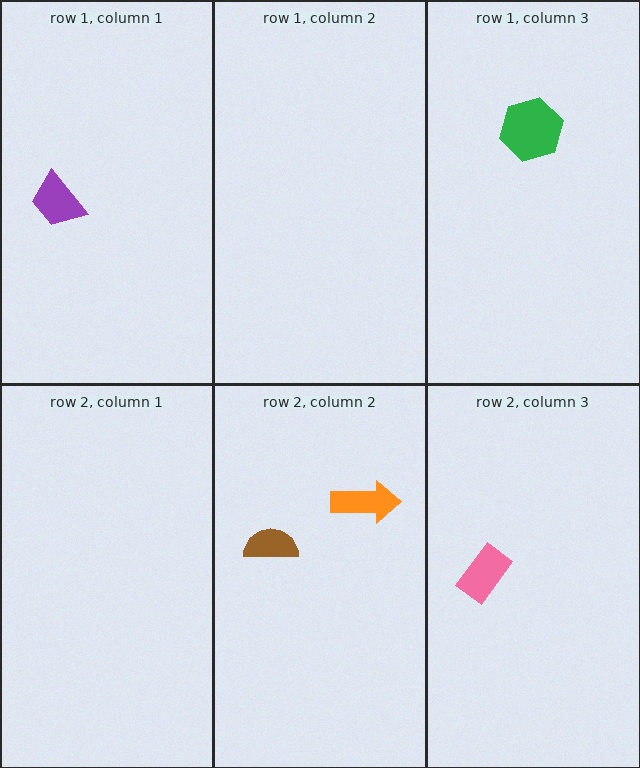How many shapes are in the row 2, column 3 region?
1.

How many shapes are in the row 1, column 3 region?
1.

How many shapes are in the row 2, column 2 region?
2.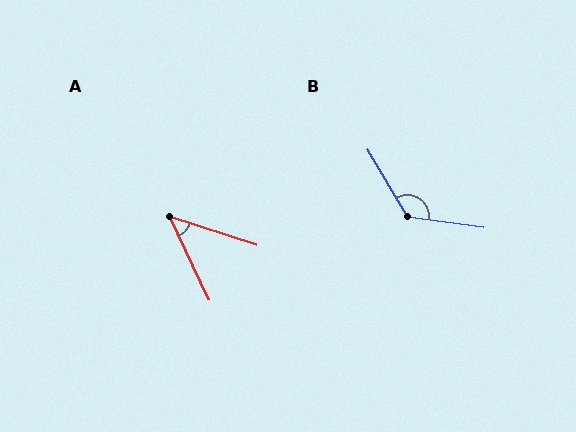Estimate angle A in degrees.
Approximately 47 degrees.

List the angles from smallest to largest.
A (47°), B (128°).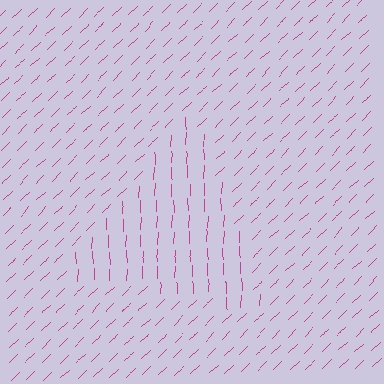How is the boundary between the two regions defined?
The boundary is defined purely by a change in line orientation (approximately 45 degrees difference). All lines are the same color and thickness.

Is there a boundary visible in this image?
Yes, there is a texture boundary formed by a change in line orientation.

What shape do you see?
I see a triangle.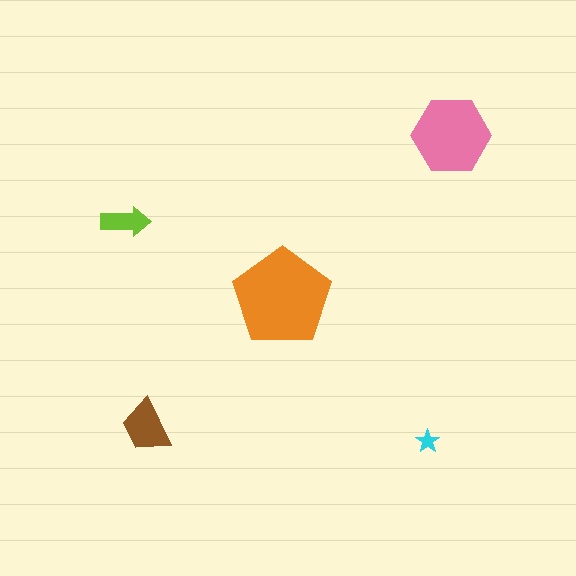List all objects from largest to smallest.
The orange pentagon, the pink hexagon, the brown trapezoid, the lime arrow, the cyan star.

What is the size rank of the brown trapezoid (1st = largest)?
3rd.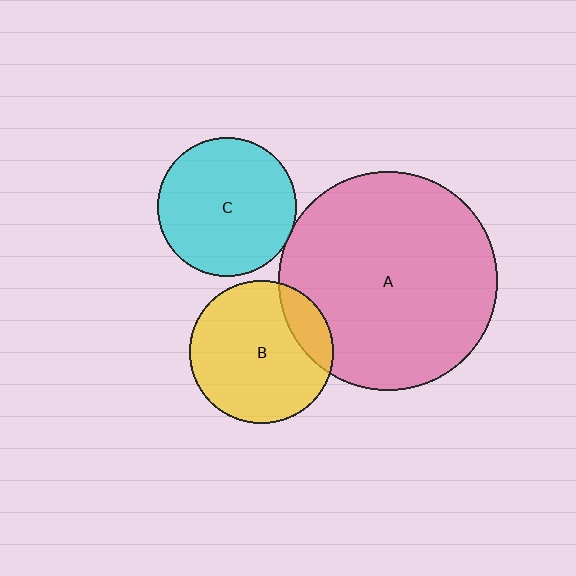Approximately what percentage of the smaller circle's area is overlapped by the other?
Approximately 15%.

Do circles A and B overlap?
Yes.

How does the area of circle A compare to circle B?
Approximately 2.3 times.